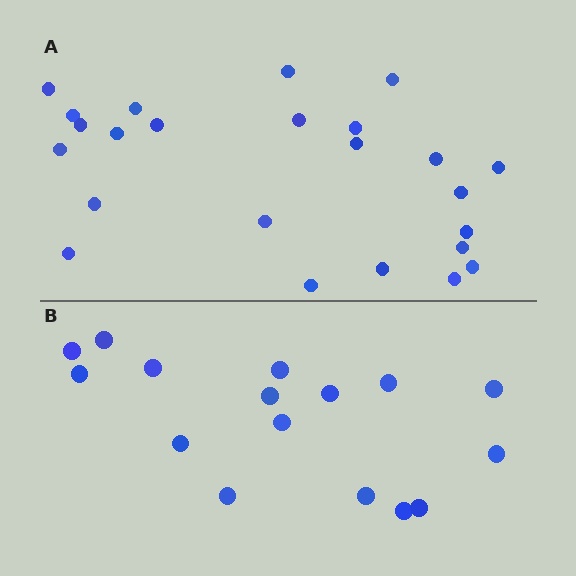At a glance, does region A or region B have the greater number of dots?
Region A (the top region) has more dots.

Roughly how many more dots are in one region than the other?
Region A has roughly 8 or so more dots than region B.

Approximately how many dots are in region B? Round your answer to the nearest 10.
About 20 dots. (The exact count is 16, which rounds to 20.)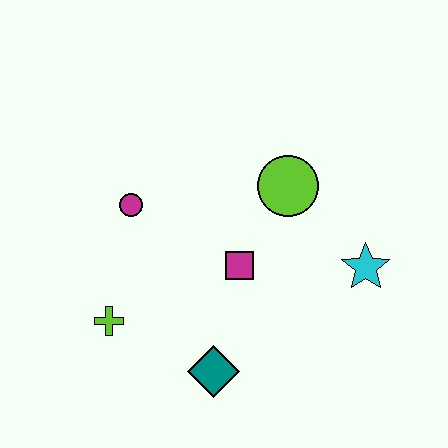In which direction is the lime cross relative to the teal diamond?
The lime cross is to the left of the teal diamond.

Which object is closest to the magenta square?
The lime circle is closest to the magenta square.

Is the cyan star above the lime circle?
No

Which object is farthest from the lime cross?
The cyan star is farthest from the lime cross.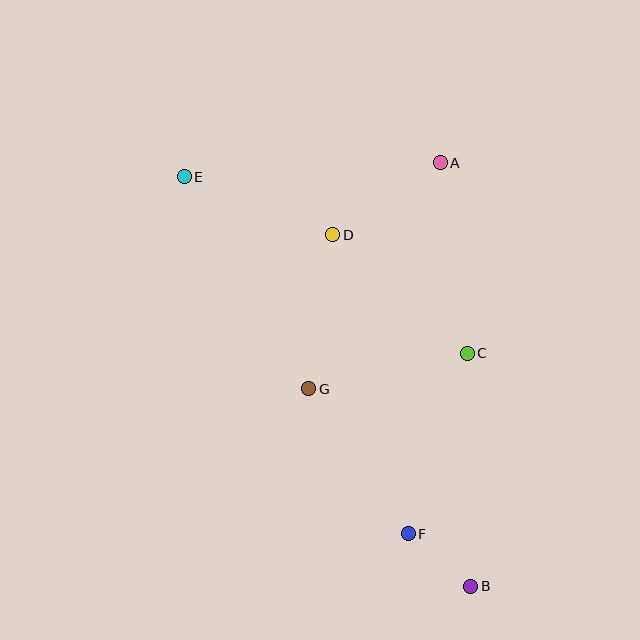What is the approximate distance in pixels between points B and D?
The distance between B and D is approximately 378 pixels.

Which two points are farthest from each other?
Points B and E are farthest from each other.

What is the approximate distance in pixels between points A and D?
The distance between A and D is approximately 129 pixels.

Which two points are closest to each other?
Points B and F are closest to each other.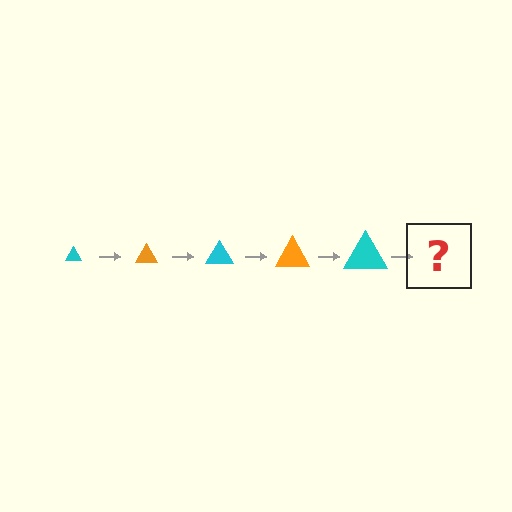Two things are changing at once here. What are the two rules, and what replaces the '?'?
The two rules are that the triangle grows larger each step and the color cycles through cyan and orange. The '?' should be an orange triangle, larger than the previous one.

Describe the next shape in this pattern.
It should be an orange triangle, larger than the previous one.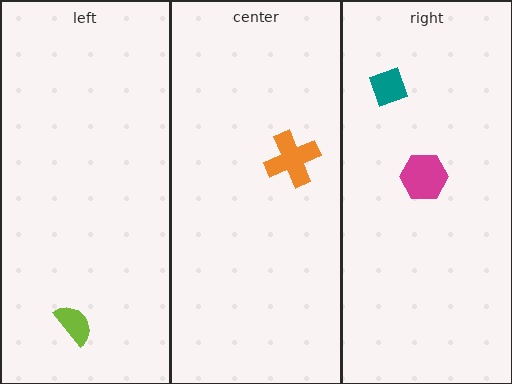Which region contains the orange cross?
The center region.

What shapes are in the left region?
The lime semicircle.